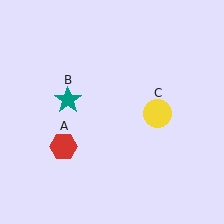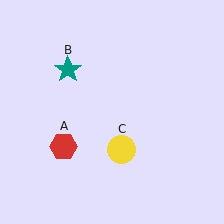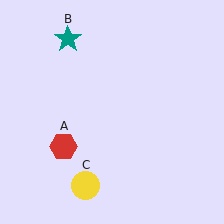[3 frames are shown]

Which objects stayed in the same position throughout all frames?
Red hexagon (object A) remained stationary.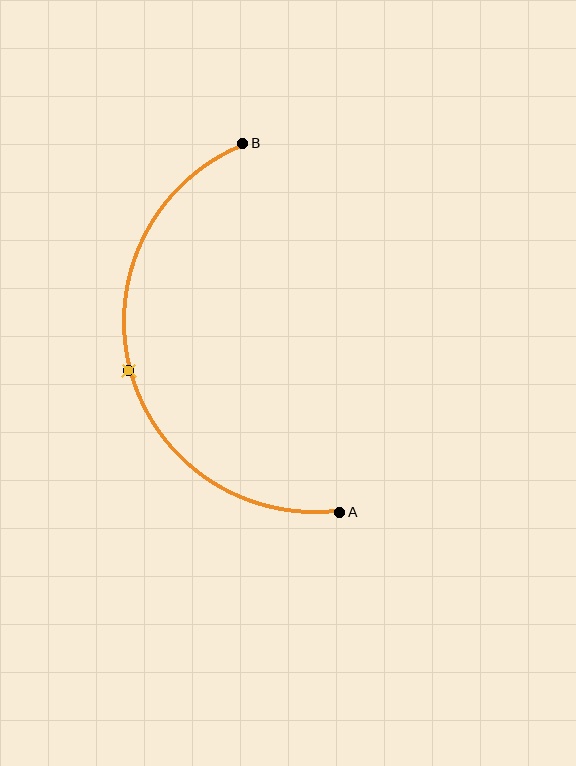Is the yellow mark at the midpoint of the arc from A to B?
Yes. The yellow mark lies on the arc at equal arc-length from both A and B — it is the arc midpoint.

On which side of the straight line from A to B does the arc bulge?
The arc bulges to the left of the straight line connecting A and B.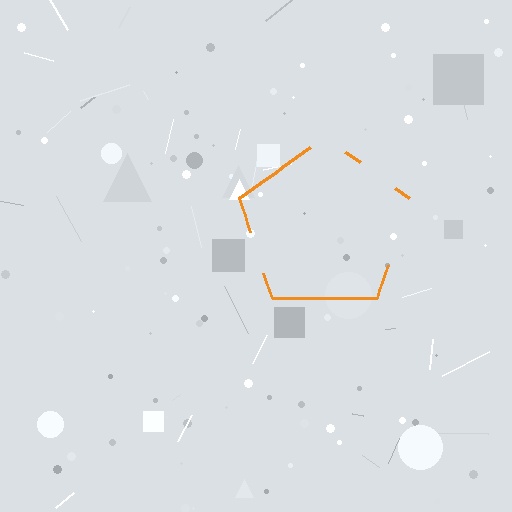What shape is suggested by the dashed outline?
The dashed outline suggests a pentagon.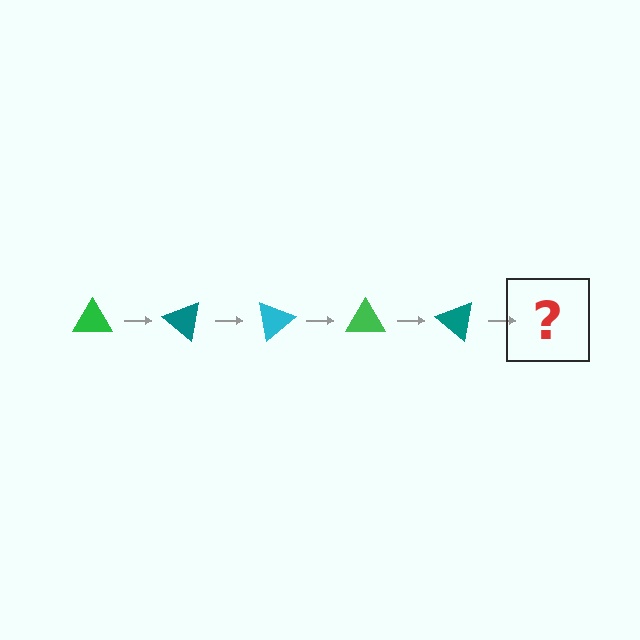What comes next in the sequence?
The next element should be a cyan triangle, rotated 200 degrees from the start.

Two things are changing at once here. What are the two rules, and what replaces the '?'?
The two rules are that it rotates 40 degrees each step and the color cycles through green, teal, and cyan. The '?' should be a cyan triangle, rotated 200 degrees from the start.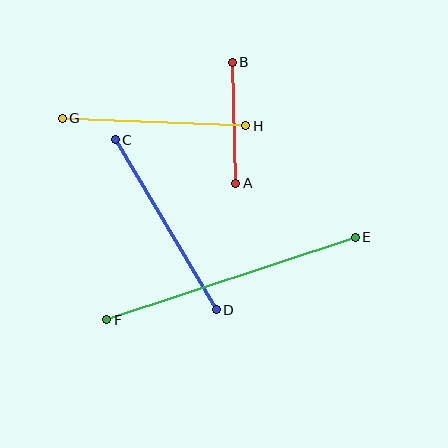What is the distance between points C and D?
The distance is approximately 198 pixels.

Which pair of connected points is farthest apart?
Points E and F are farthest apart.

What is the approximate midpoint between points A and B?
The midpoint is at approximately (234, 123) pixels.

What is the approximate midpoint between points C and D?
The midpoint is at approximately (166, 225) pixels.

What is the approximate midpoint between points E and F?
The midpoint is at approximately (231, 278) pixels.